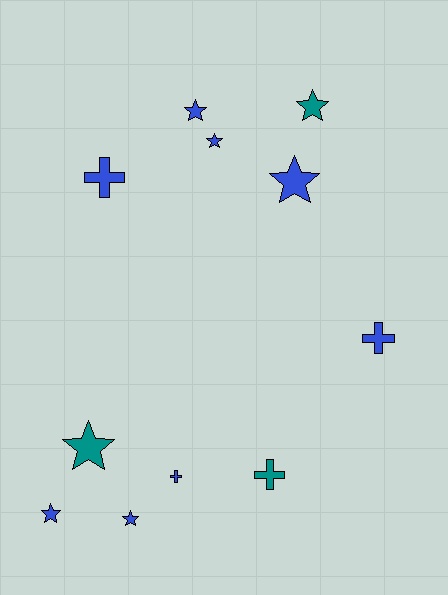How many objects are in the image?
There are 11 objects.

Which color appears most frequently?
Blue, with 8 objects.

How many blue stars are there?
There are 5 blue stars.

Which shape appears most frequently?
Star, with 7 objects.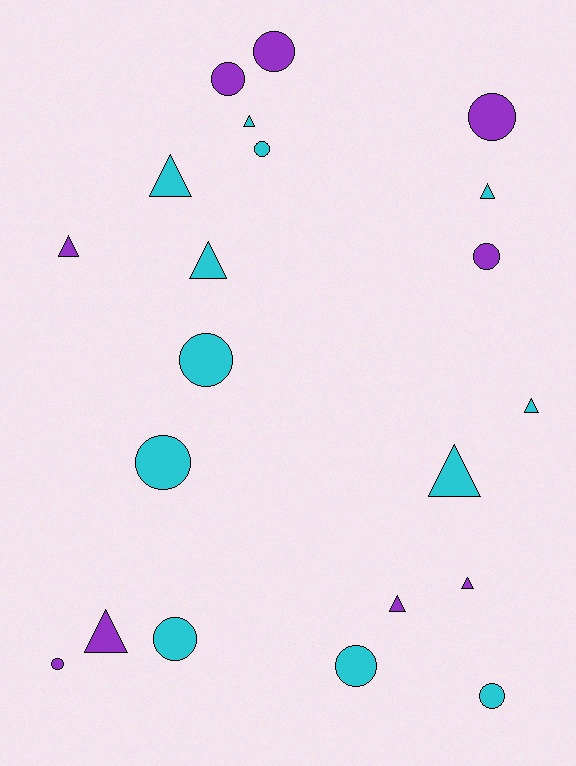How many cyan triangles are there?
There are 6 cyan triangles.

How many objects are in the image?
There are 21 objects.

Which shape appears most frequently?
Circle, with 11 objects.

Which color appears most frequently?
Cyan, with 12 objects.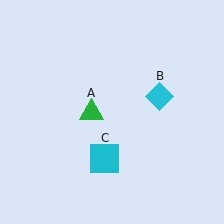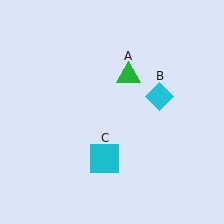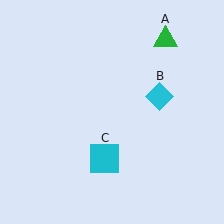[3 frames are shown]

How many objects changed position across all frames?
1 object changed position: green triangle (object A).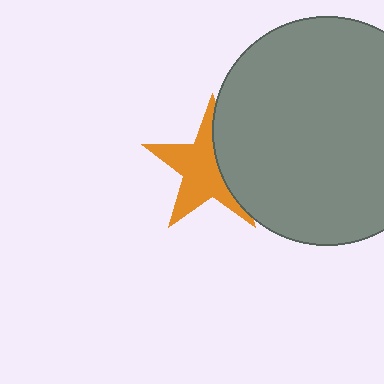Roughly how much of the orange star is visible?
About half of it is visible (roughly 63%).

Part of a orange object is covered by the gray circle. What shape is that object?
It is a star.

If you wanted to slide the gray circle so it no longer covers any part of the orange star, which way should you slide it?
Slide it right — that is the most direct way to separate the two shapes.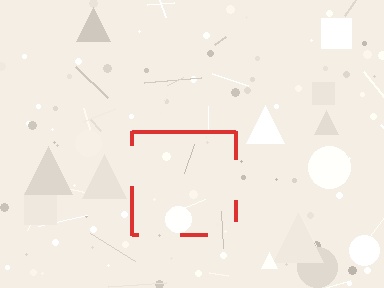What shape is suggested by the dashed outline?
The dashed outline suggests a square.